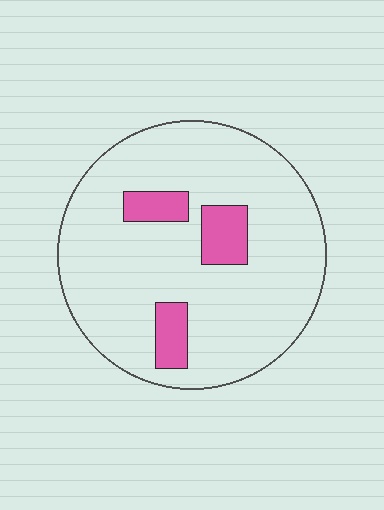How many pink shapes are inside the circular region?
3.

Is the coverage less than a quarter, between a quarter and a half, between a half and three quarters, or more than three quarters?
Less than a quarter.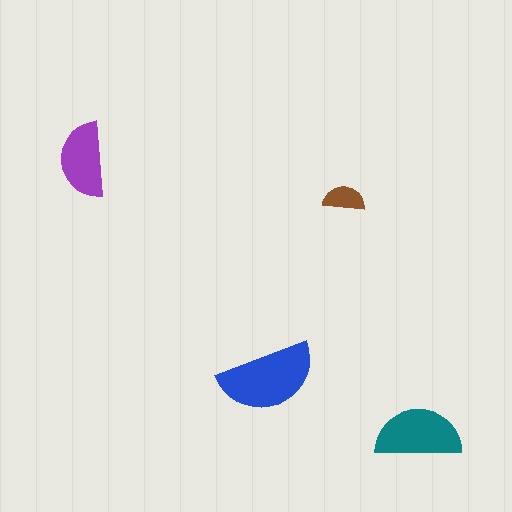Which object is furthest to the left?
The purple semicircle is leftmost.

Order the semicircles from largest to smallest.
the blue one, the teal one, the purple one, the brown one.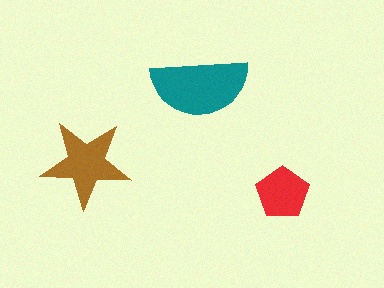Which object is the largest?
The teal semicircle.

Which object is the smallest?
The red pentagon.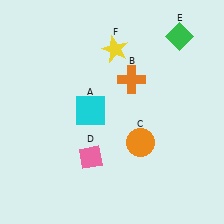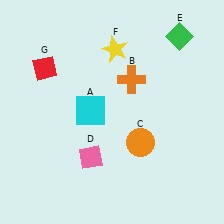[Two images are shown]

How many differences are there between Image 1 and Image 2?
There is 1 difference between the two images.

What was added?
A red diamond (G) was added in Image 2.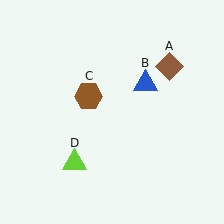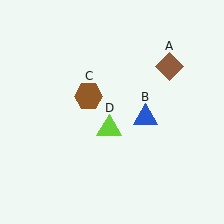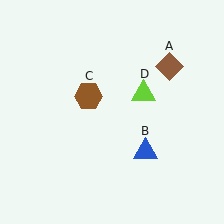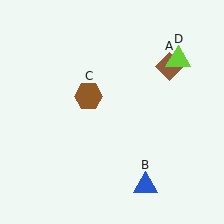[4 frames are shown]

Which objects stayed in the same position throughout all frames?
Brown diamond (object A) and brown hexagon (object C) remained stationary.